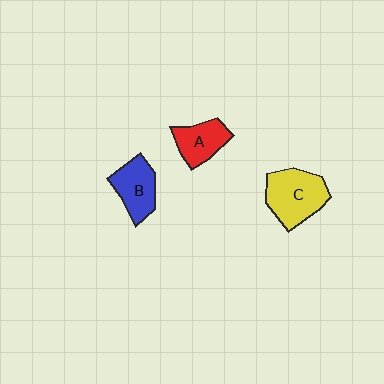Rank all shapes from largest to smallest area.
From largest to smallest: C (yellow), B (blue), A (red).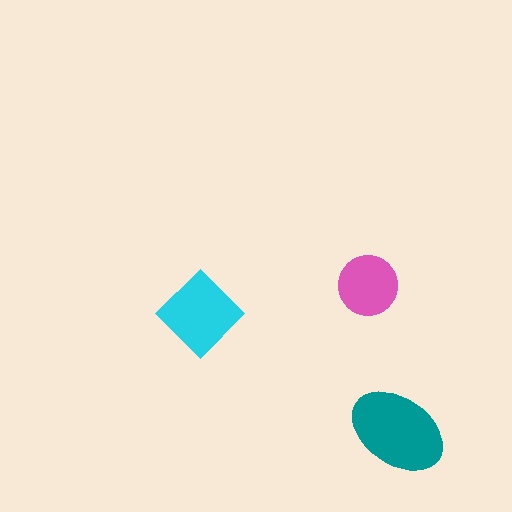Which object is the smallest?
The pink circle.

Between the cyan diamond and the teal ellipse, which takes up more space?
The teal ellipse.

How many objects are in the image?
There are 3 objects in the image.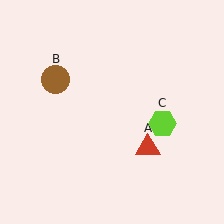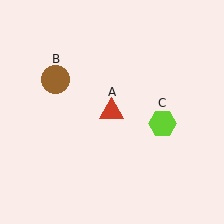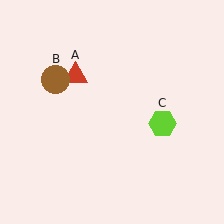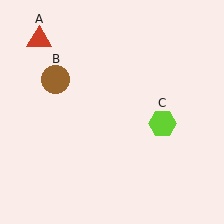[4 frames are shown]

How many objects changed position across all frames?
1 object changed position: red triangle (object A).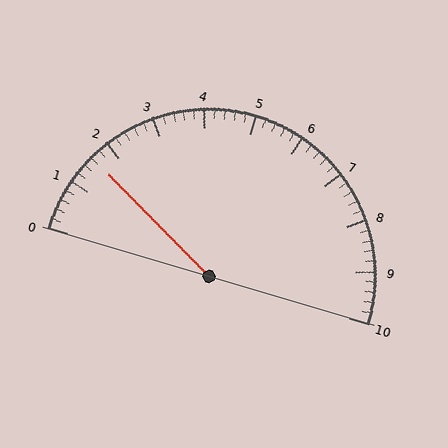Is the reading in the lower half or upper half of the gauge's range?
The reading is in the lower half of the range (0 to 10).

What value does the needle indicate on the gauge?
The needle indicates approximately 1.6.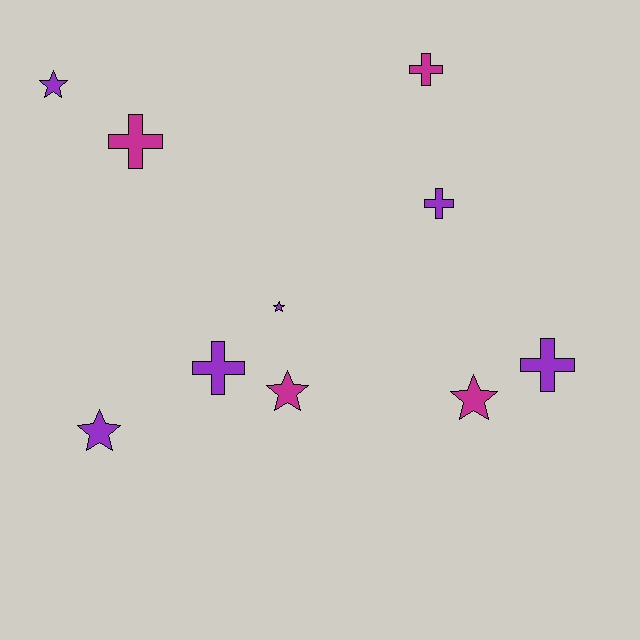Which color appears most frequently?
Purple, with 6 objects.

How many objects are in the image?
There are 10 objects.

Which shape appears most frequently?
Cross, with 5 objects.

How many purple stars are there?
There are 3 purple stars.